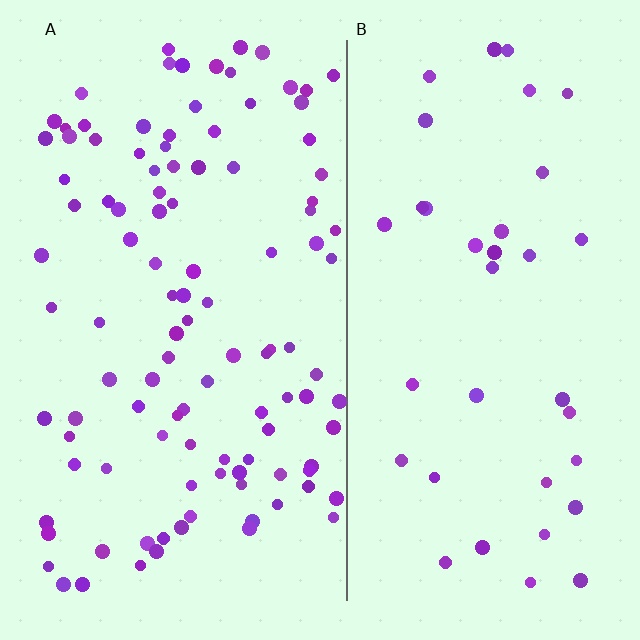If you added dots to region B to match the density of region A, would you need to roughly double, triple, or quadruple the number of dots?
Approximately triple.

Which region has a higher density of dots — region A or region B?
A (the left).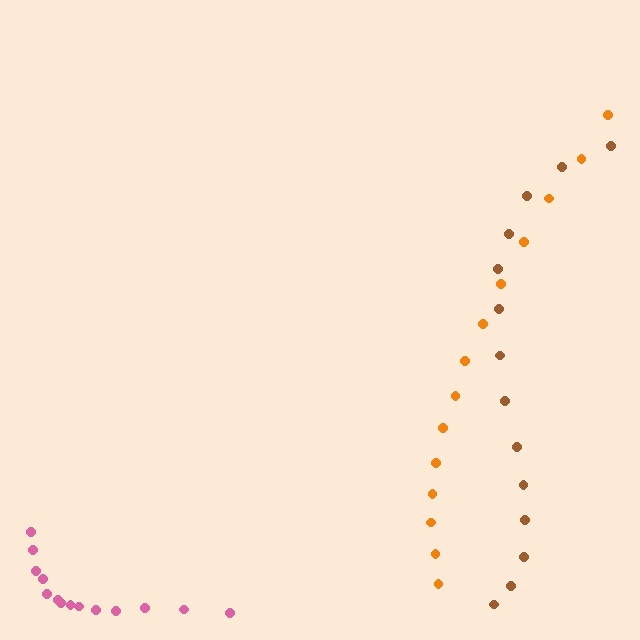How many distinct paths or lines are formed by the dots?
There are 3 distinct paths.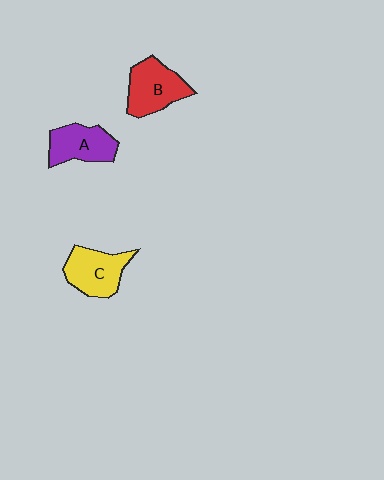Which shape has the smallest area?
Shape A (purple).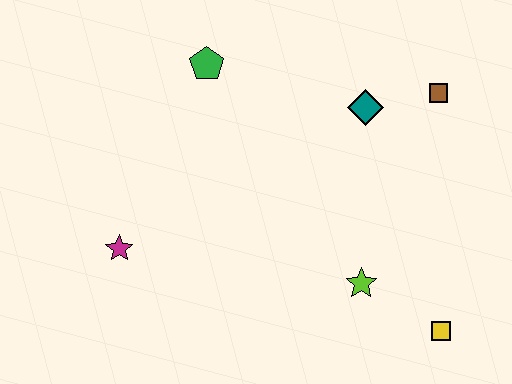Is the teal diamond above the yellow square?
Yes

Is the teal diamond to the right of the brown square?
No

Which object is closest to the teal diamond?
The brown square is closest to the teal diamond.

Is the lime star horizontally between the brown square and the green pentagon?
Yes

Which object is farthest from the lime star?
The green pentagon is farthest from the lime star.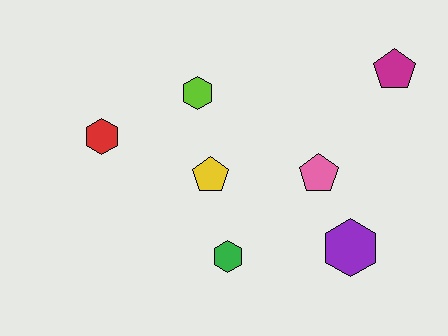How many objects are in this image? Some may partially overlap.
There are 7 objects.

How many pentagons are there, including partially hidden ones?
There are 3 pentagons.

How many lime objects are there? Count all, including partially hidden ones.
There is 1 lime object.